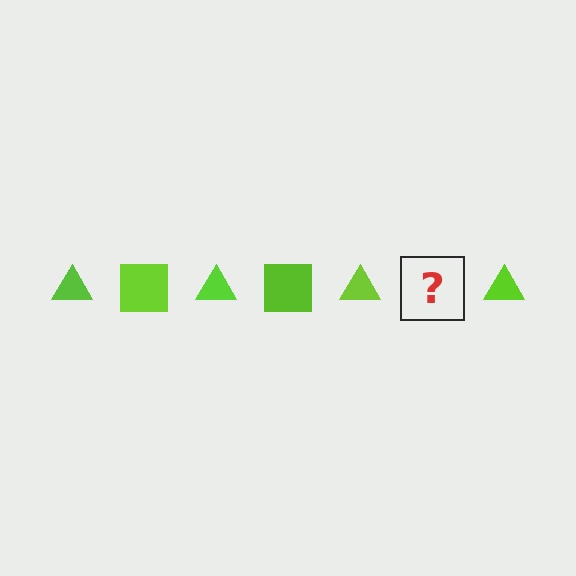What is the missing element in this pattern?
The missing element is a lime square.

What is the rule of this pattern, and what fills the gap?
The rule is that the pattern cycles through triangle, square shapes in lime. The gap should be filled with a lime square.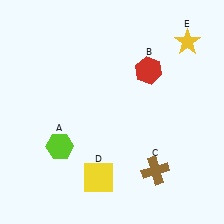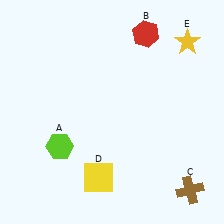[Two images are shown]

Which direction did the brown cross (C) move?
The brown cross (C) moved right.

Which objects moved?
The objects that moved are: the red hexagon (B), the brown cross (C).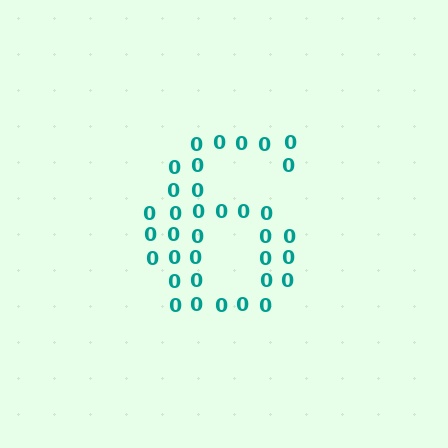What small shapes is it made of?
It is made of small digit 0's.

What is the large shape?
The large shape is the digit 6.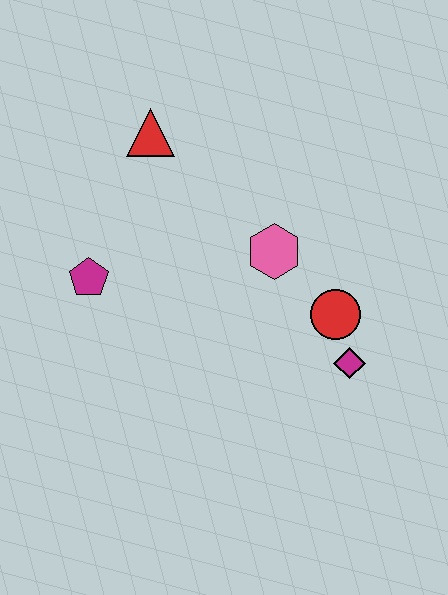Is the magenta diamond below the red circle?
Yes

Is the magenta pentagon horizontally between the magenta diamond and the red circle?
No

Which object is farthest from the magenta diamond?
The red triangle is farthest from the magenta diamond.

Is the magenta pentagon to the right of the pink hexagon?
No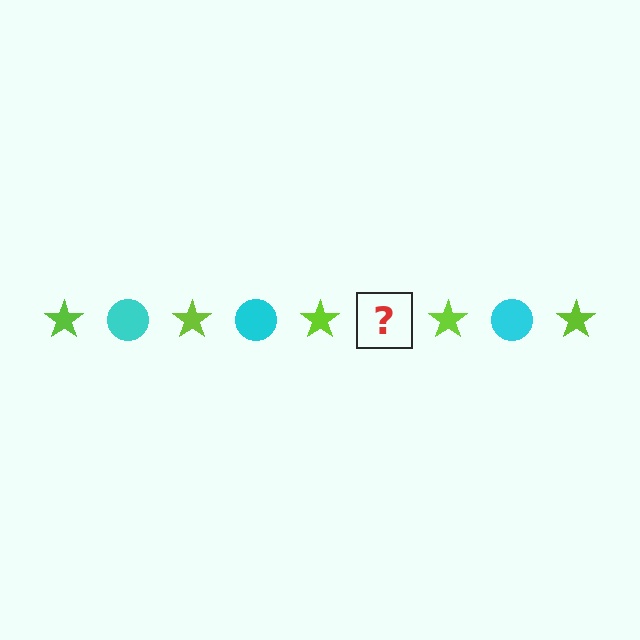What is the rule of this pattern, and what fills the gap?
The rule is that the pattern alternates between lime star and cyan circle. The gap should be filled with a cyan circle.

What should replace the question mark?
The question mark should be replaced with a cyan circle.